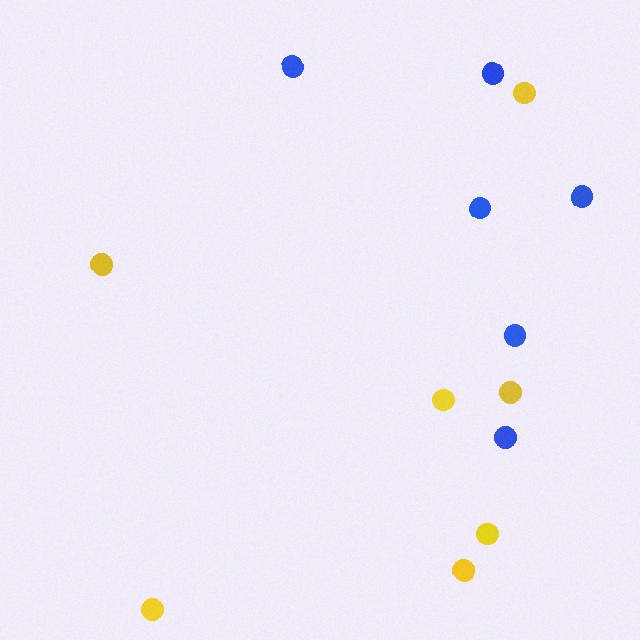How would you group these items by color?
There are 2 groups: one group of yellow circles (7) and one group of blue circles (6).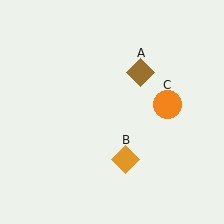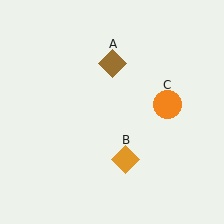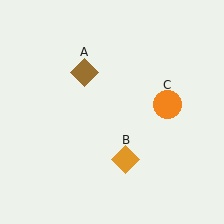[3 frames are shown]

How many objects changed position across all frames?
1 object changed position: brown diamond (object A).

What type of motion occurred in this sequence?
The brown diamond (object A) rotated counterclockwise around the center of the scene.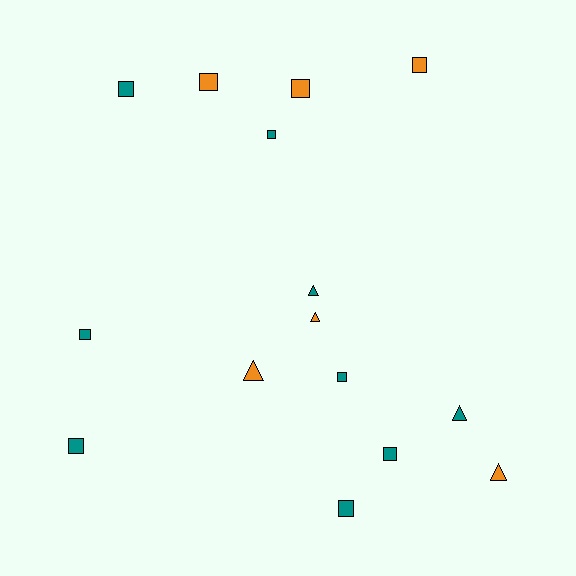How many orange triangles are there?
There are 3 orange triangles.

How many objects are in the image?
There are 15 objects.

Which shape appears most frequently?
Square, with 10 objects.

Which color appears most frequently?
Teal, with 9 objects.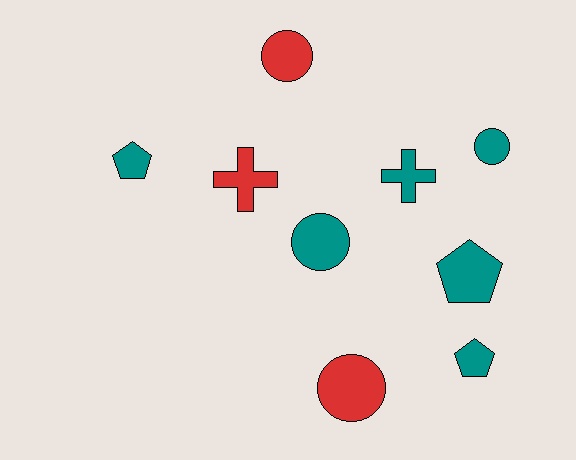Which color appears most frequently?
Teal, with 6 objects.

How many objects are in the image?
There are 9 objects.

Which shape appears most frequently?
Circle, with 4 objects.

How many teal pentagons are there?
There are 3 teal pentagons.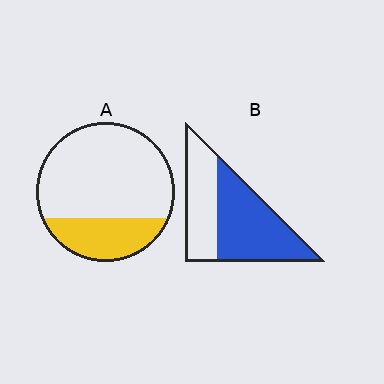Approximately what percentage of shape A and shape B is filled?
A is approximately 25% and B is approximately 60%.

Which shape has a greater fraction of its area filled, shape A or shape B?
Shape B.